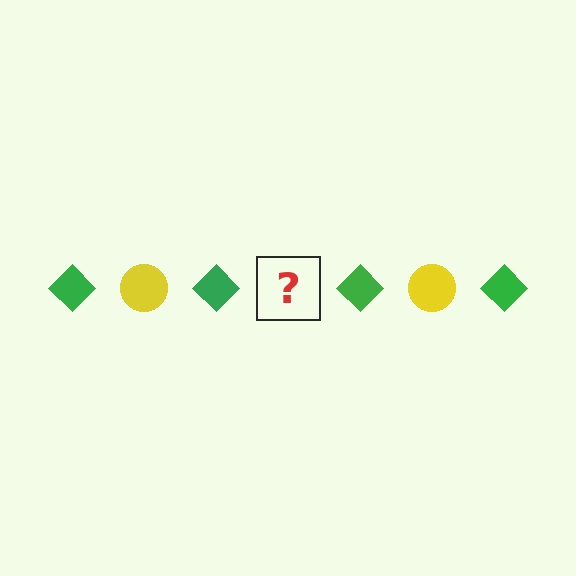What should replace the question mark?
The question mark should be replaced with a yellow circle.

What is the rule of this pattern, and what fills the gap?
The rule is that the pattern alternates between green diamond and yellow circle. The gap should be filled with a yellow circle.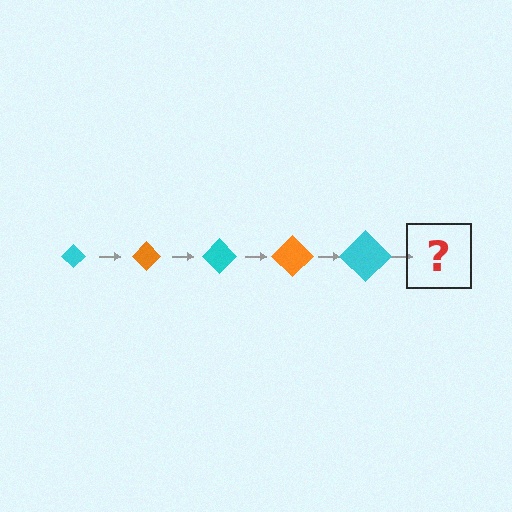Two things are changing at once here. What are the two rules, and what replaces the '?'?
The two rules are that the diamond grows larger each step and the color cycles through cyan and orange. The '?' should be an orange diamond, larger than the previous one.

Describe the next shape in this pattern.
It should be an orange diamond, larger than the previous one.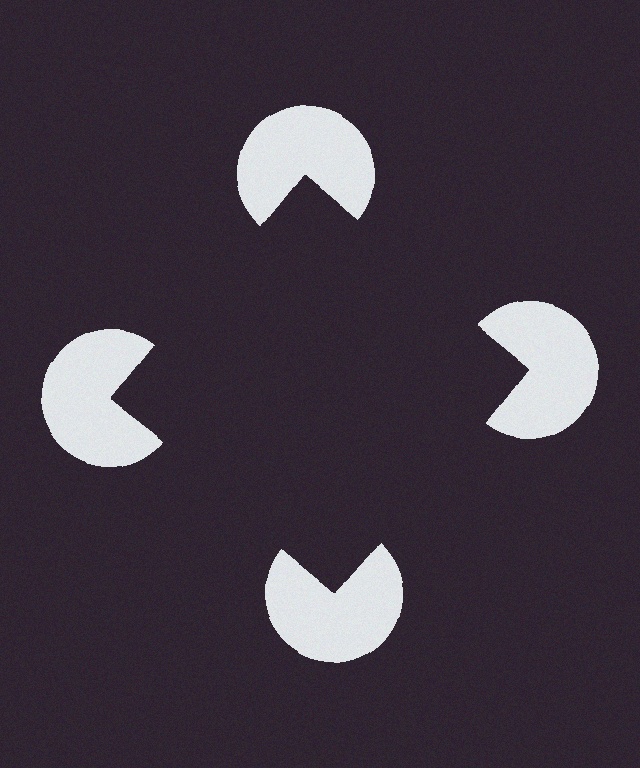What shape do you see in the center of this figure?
An illusory square — its edges are inferred from the aligned wedge cuts in the pac-man discs, not physically drawn.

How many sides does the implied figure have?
4 sides.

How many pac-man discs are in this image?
There are 4 — one at each vertex of the illusory square.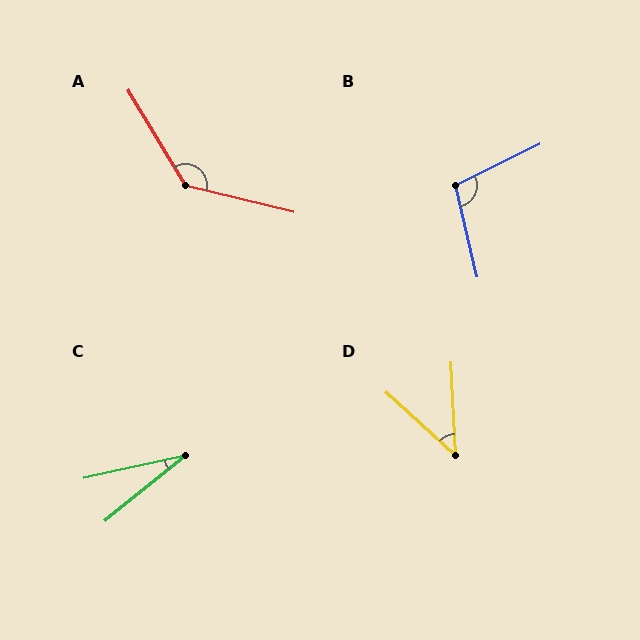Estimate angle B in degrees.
Approximately 103 degrees.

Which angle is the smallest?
C, at approximately 26 degrees.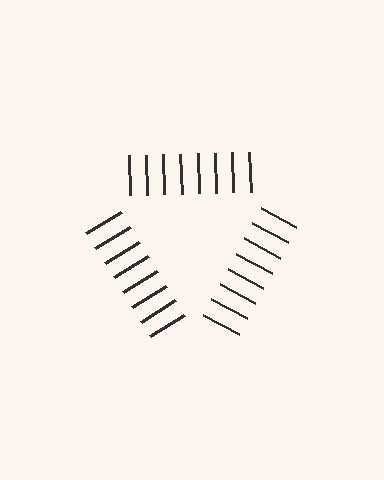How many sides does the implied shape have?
3 sides — the line-ends trace a triangle.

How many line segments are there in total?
24 — 8 along each of the 3 edges.